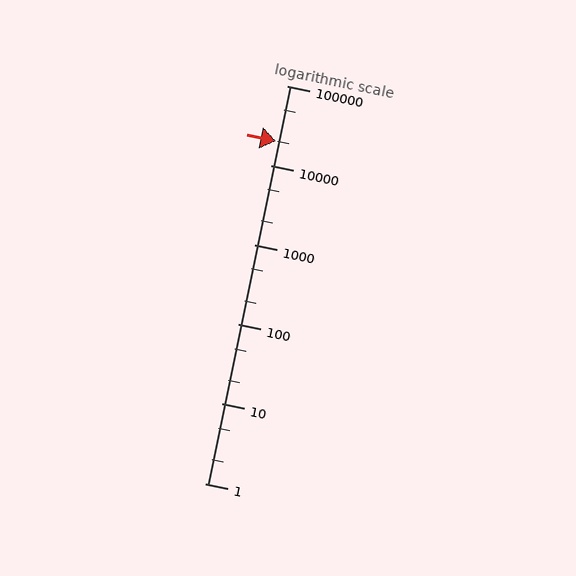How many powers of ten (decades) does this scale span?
The scale spans 5 decades, from 1 to 100000.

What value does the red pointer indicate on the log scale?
The pointer indicates approximately 20000.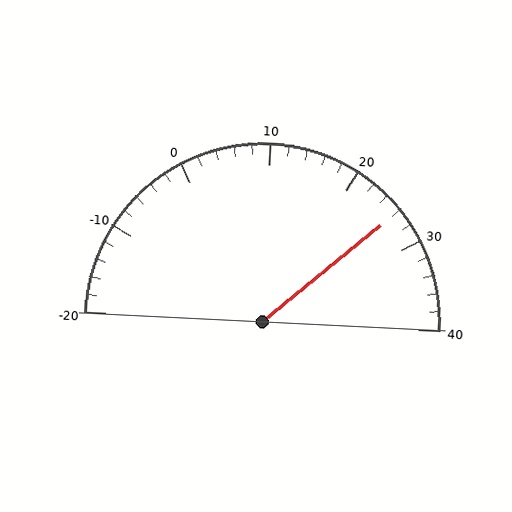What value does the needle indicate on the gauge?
The needle indicates approximately 26.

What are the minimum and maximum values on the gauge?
The gauge ranges from -20 to 40.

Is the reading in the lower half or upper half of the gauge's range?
The reading is in the upper half of the range (-20 to 40).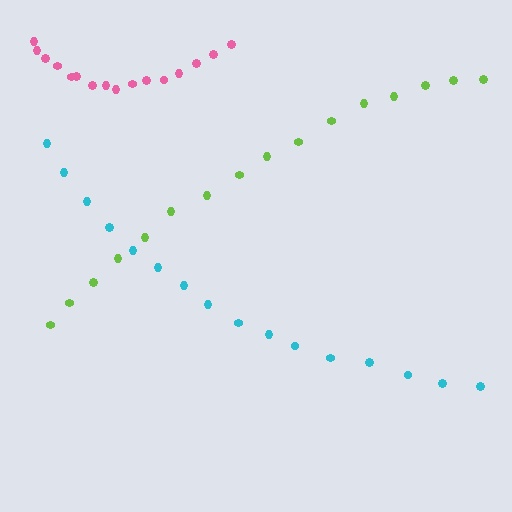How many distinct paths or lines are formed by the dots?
There are 3 distinct paths.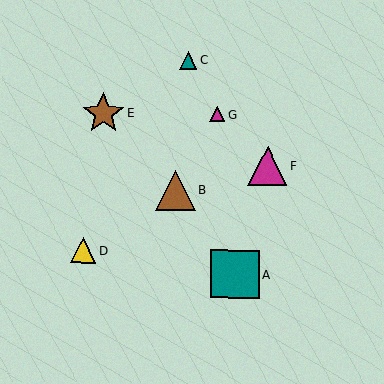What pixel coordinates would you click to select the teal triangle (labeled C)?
Click at (188, 60) to select the teal triangle C.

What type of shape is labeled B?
Shape B is a brown triangle.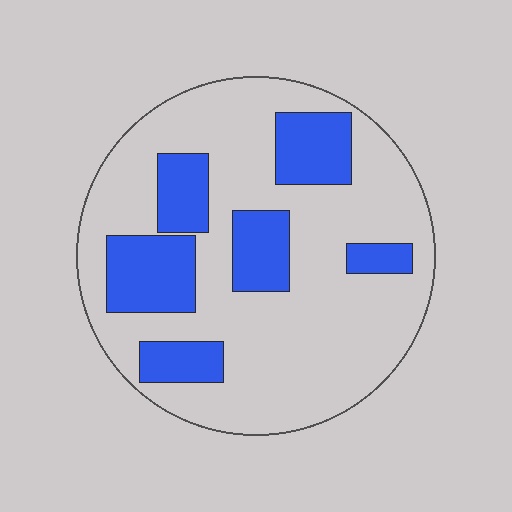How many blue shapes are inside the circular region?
6.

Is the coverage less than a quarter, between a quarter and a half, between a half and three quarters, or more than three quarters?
Between a quarter and a half.